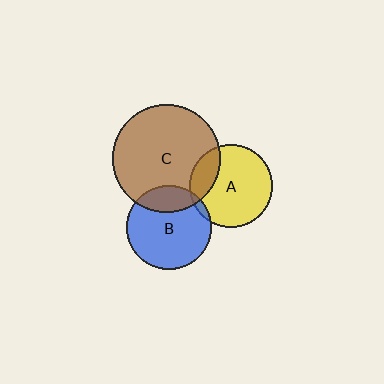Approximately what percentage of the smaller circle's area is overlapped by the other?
Approximately 20%.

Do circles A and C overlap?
Yes.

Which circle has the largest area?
Circle C (brown).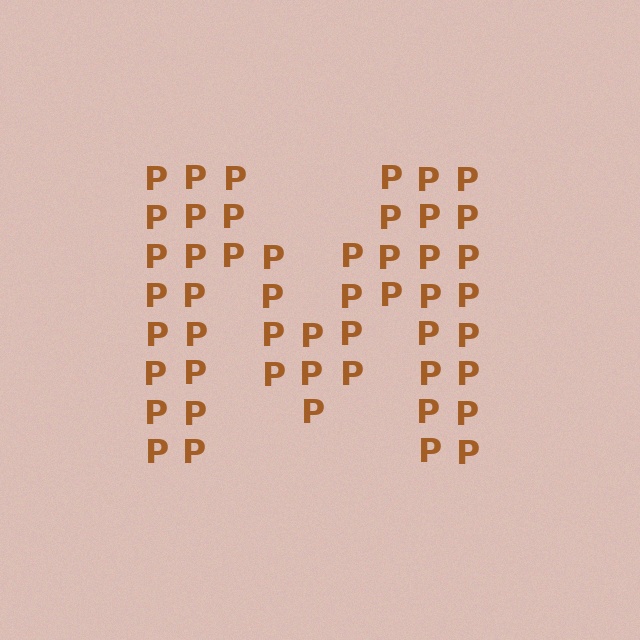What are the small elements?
The small elements are letter P's.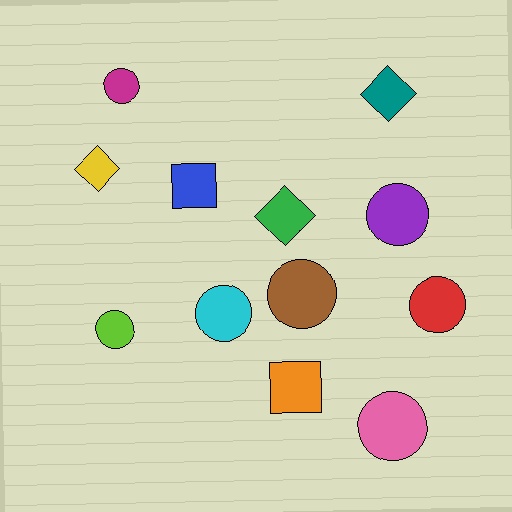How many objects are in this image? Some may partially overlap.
There are 12 objects.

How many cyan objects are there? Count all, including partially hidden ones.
There is 1 cyan object.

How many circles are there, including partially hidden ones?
There are 7 circles.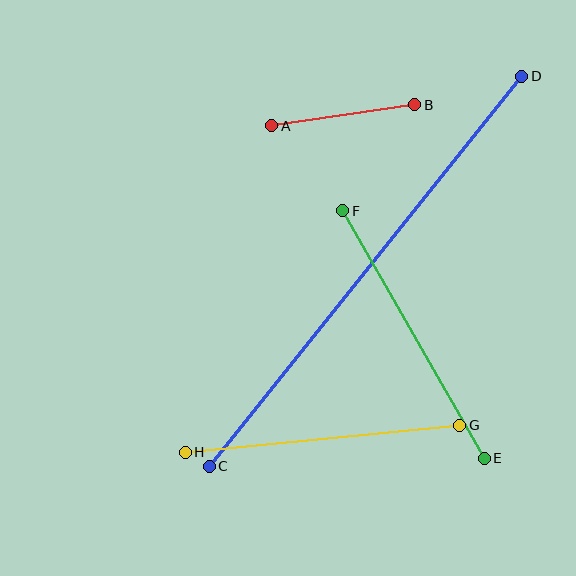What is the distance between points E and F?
The distance is approximately 286 pixels.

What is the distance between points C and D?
The distance is approximately 500 pixels.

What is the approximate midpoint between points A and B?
The midpoint is at approximately (343, 115) pixels.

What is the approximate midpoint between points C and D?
The midpoint is at approximately (366, 271) pixels.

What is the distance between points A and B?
The distance is approximately 144 pixels.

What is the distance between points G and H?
The distance is approximately 276 pixels.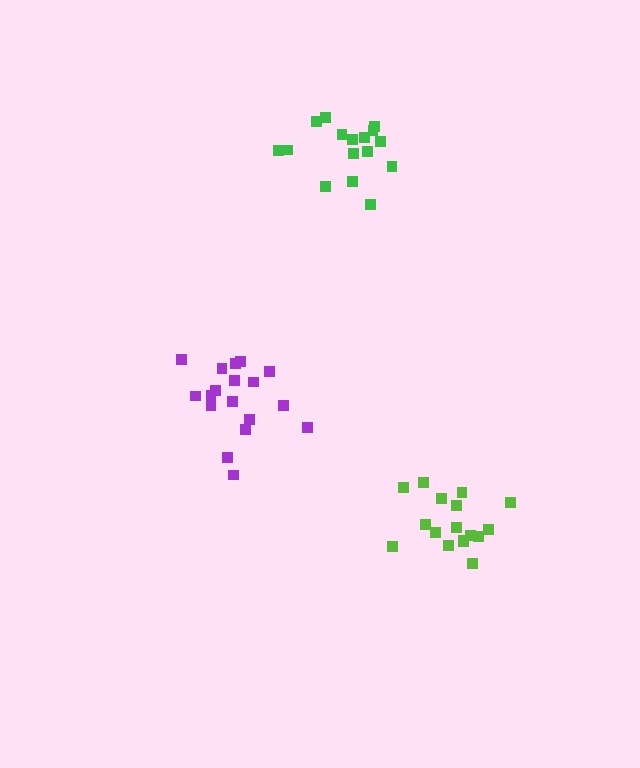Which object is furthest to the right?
The lime cluster is rightmost.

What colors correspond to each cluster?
The clusters are colored: purple, green, lime.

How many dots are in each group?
Group 1: 18 dots, Group 2: 16 dots, Group 3: 17 dots (51 total).